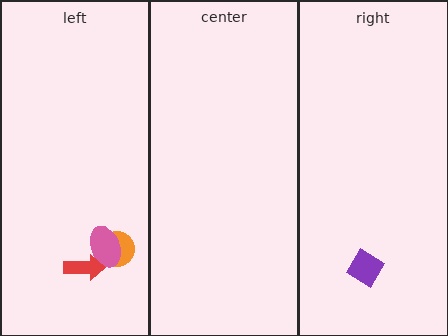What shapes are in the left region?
The orange circle, the pink ellipse, the red arrow.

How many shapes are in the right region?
1.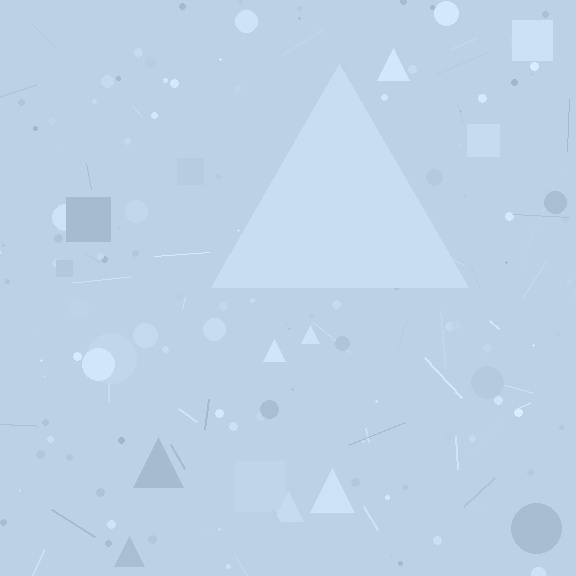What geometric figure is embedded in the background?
A triangle is embedded in the background.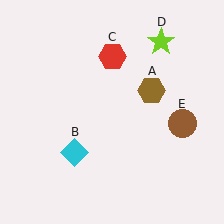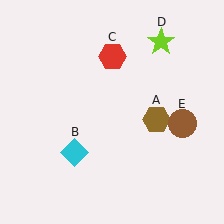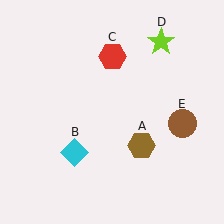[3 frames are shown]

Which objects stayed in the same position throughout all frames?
Cyan diamond (object B) and red hexagon (object C) and lime star (object D) and brown circle (object E) remained stationary.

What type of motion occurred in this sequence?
The brown hexagon (object A) rotated clockwise around the center of the scene.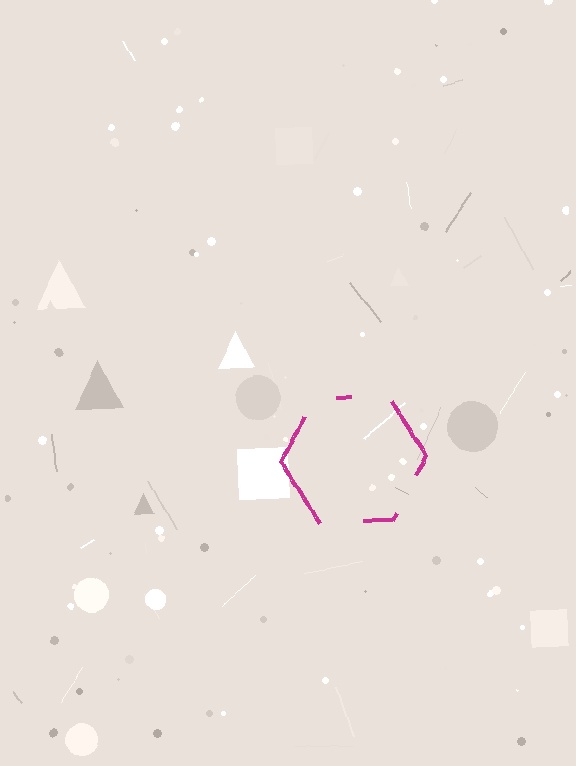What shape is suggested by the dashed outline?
The dashed outline suggests a hexagon.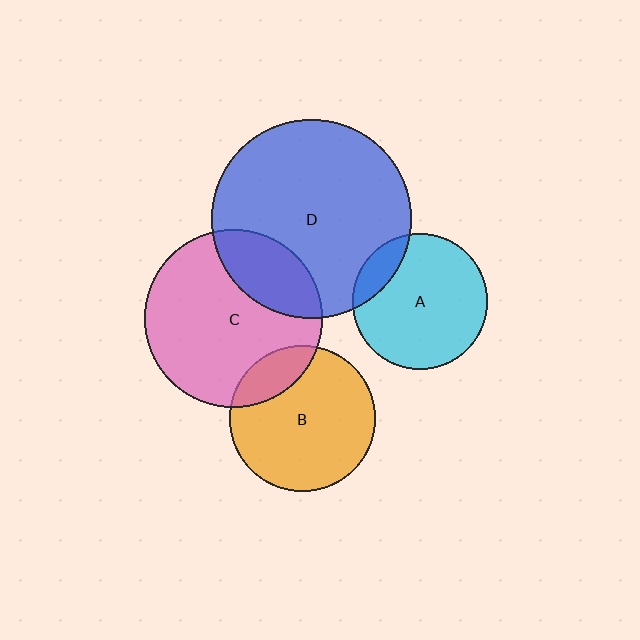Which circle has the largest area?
Circle D (blue).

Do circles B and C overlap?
Yes.